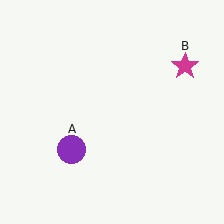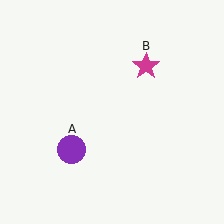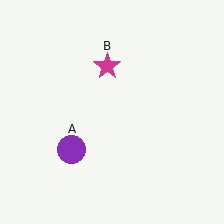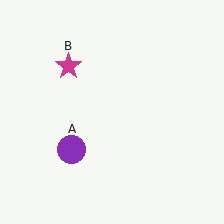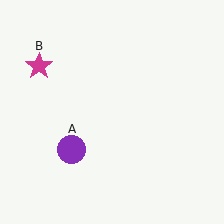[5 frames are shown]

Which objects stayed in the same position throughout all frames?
Purple circle (object A) remained stationary.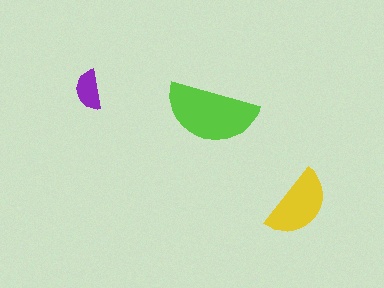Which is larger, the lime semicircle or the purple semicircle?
The lime one.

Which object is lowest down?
The yellow semicircle is bottommost.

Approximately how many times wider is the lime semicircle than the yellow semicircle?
About 1.5 times wider.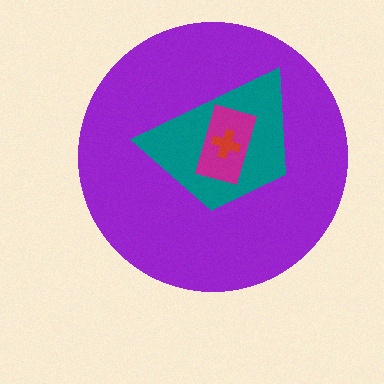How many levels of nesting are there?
4.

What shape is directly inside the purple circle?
The teal trapezoid.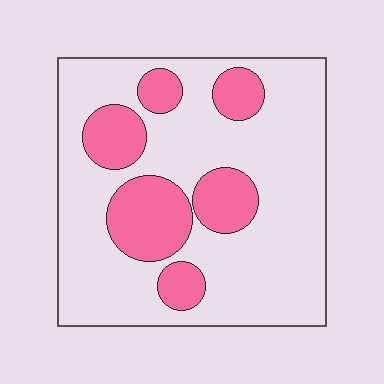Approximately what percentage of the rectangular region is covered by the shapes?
Approximately 25%.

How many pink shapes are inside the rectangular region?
6.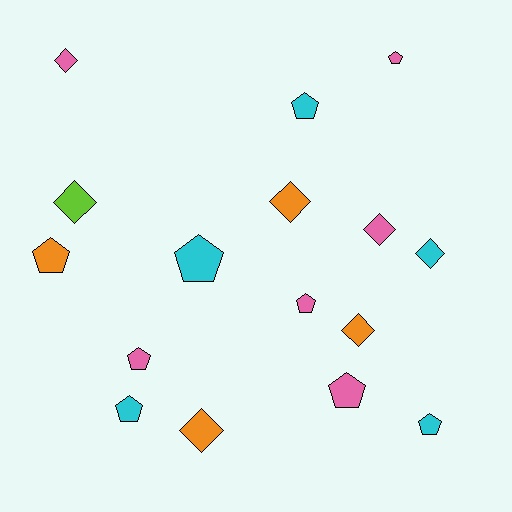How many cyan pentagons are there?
There are 4 cyan pentagons.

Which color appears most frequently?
Pink, with 6 objects.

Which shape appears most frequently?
Pentagon, with 9 objects.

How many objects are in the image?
There are 16 objects.